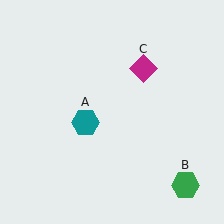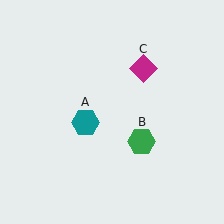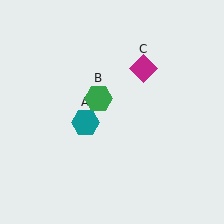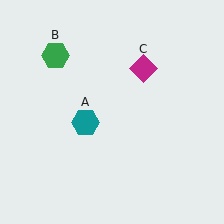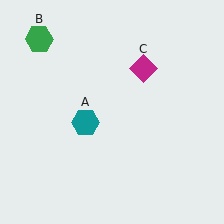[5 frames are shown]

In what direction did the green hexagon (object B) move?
The green hexagon (object B) moved up and to the left.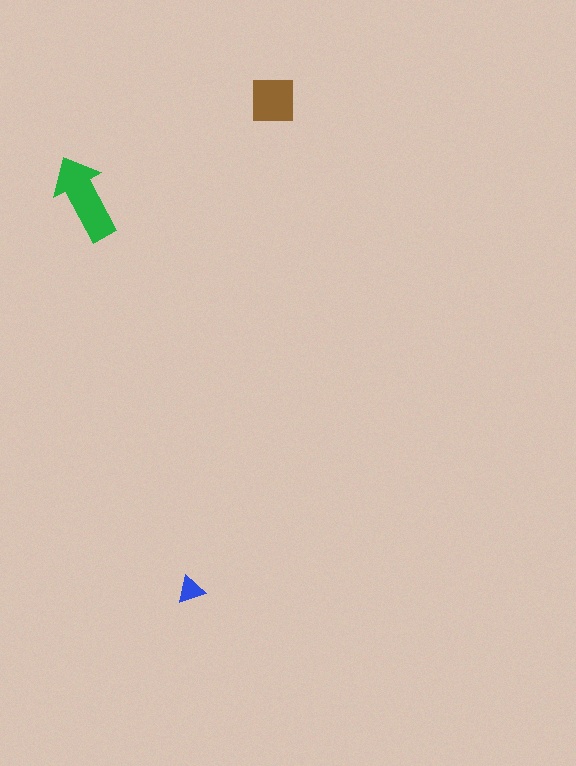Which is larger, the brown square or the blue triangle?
The brown square.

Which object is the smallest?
The blue triangle.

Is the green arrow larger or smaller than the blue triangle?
Larger.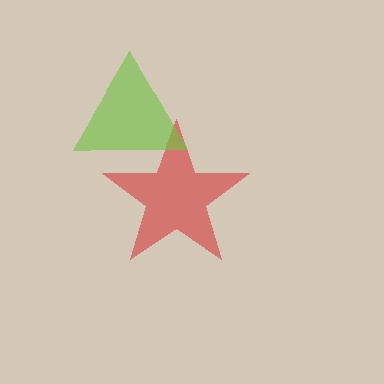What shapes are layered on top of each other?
The layered shapes are: a red star, a lime triangle.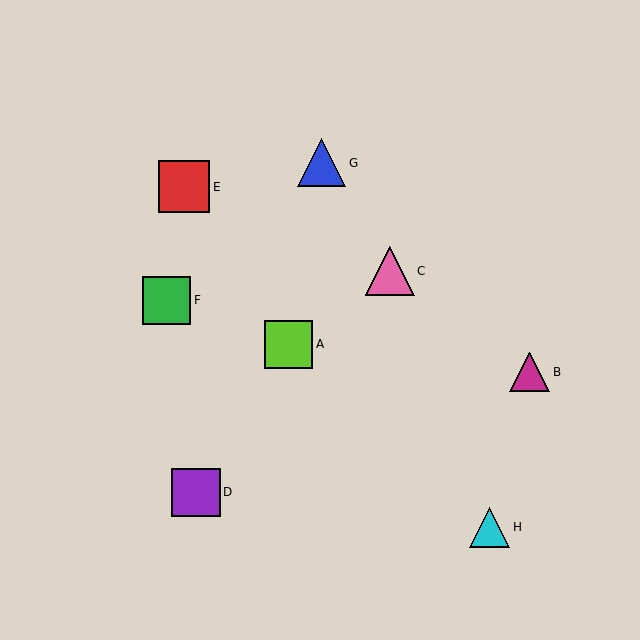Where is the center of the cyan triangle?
The center of the cyan triangle is at (489, 527).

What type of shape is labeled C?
Shape C is a pink triangle.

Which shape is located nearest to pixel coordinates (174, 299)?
The green square (labeled F) at (167, 300) is nearest to that location.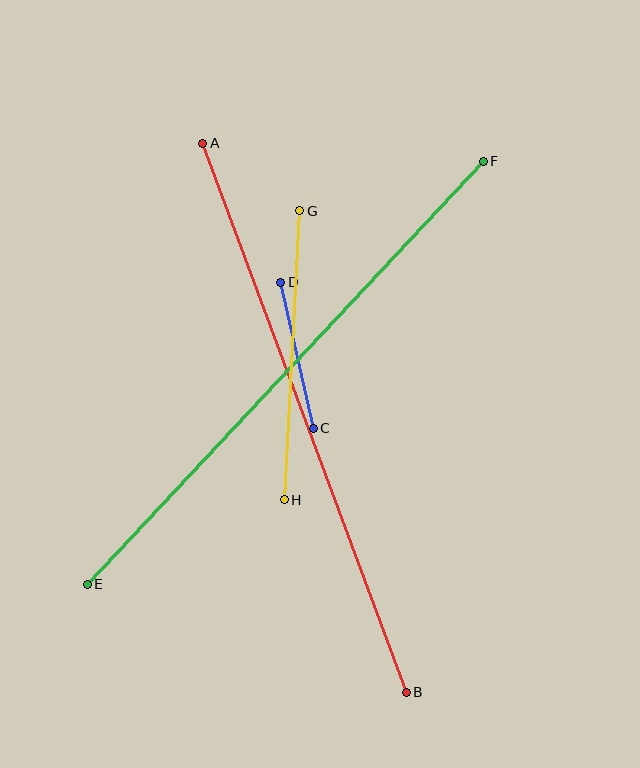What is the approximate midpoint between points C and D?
The midpoint is at approximately (297, 355) pixels.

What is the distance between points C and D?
The distance is approximately 150 pixels.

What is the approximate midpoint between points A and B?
The midpoint is at approximately (305, 418) pixels.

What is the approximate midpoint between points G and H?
The midpoint is at approximately (292, 355) pixels.